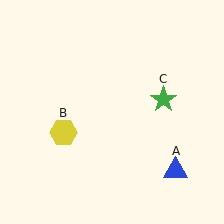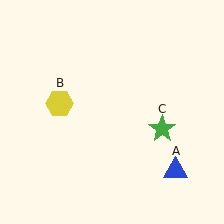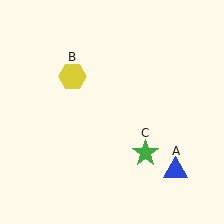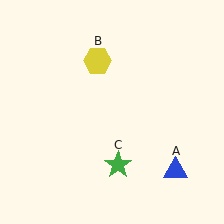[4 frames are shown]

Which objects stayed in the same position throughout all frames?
Blue triangle (object A) remained stationary.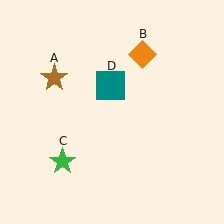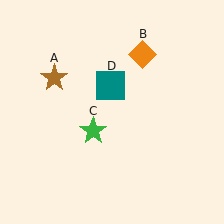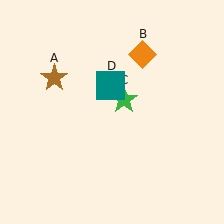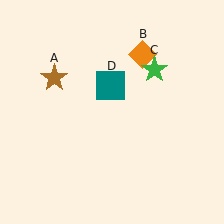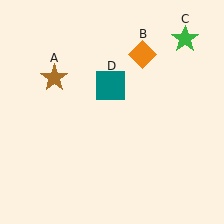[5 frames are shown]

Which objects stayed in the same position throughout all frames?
Brown star (object A) and orange diamond (object B) and teal square (object D) remained stationary.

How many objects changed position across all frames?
1 object changed position: green star (object C).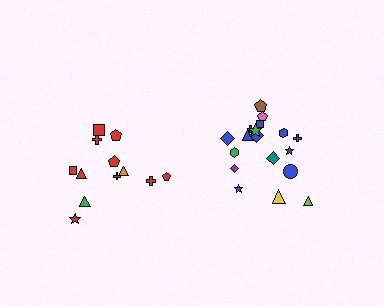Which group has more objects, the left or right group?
The right group.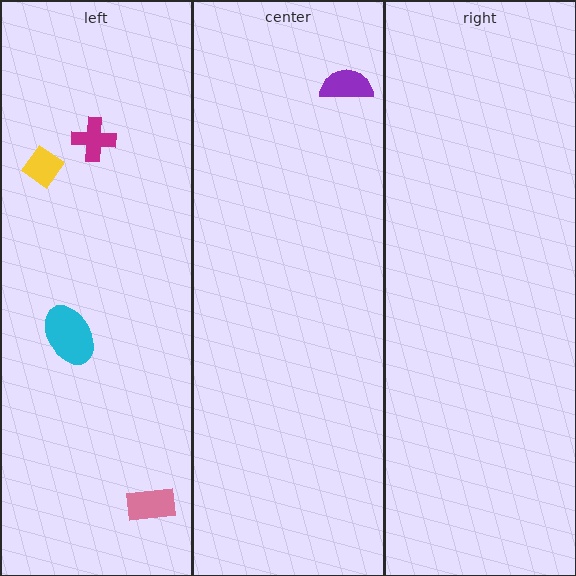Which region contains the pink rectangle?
The left region.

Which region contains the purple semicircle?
The center region.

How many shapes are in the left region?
4.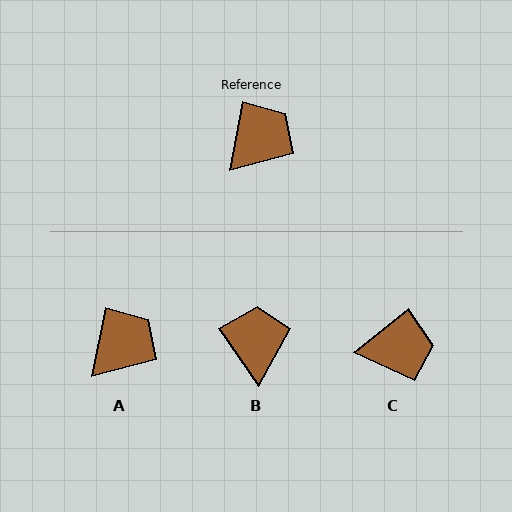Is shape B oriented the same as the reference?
No, it is off by about 46 degrees.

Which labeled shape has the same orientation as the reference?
A.